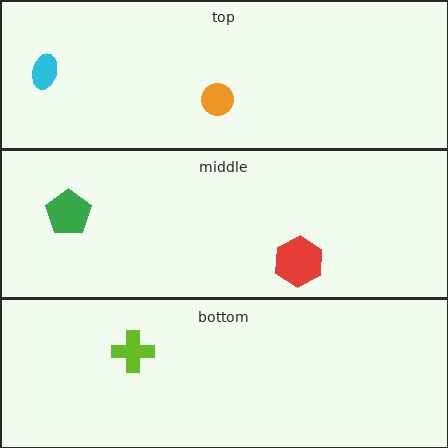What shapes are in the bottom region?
The lime cross.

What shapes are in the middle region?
The red hexagon, the green pentagon.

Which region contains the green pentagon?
The middle region.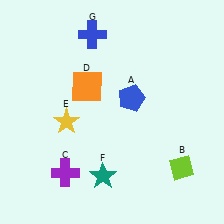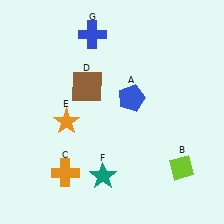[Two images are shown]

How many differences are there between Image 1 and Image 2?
There are 3 differences between the two images.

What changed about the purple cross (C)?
In Image 1, C is purple. In Image 2, it changed to orange.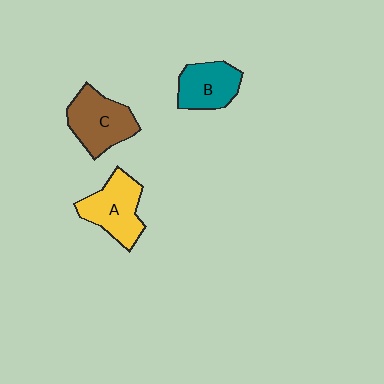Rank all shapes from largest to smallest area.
From largest to smallest: C (brown), A (yellow), B (teal).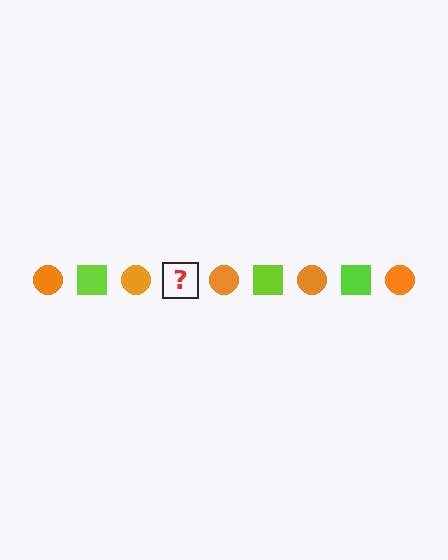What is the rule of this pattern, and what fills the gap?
The rule is that the pattern alternates between orange circle and lime square. The gap should be filled with a lime square.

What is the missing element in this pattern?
The missing element is a lime square.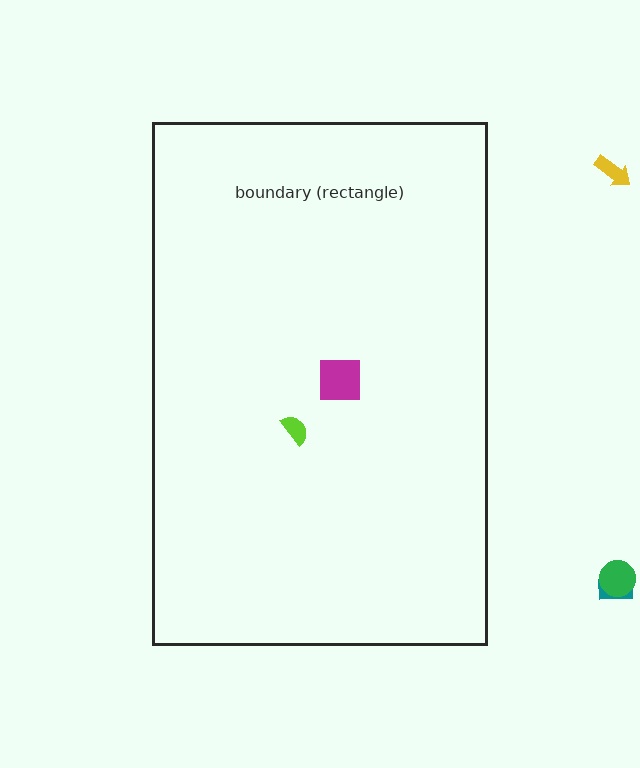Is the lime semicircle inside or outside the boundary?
Inside.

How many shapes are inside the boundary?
2 inside, 3 outside.